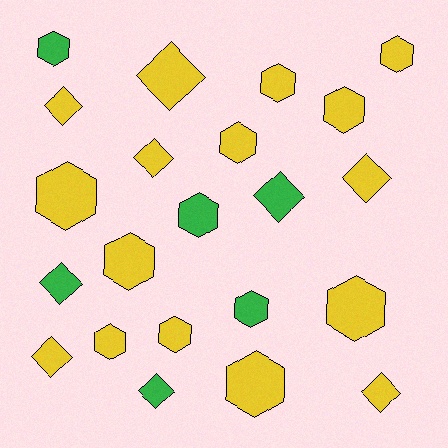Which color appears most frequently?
Yellow, with 16 objects.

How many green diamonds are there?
There are 3 green diamonds.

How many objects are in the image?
There are 22 objects.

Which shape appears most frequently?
Hexagon, with 13 objects.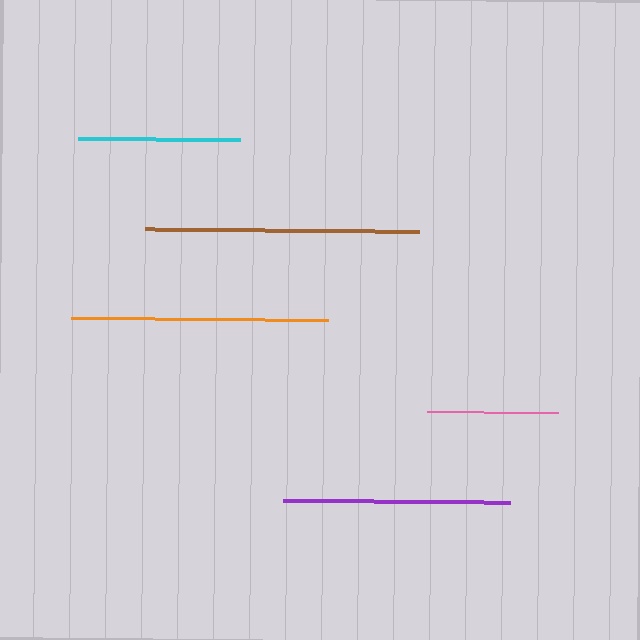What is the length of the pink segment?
The pink segment is approximately 131 pixels long.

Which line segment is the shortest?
The pink line is the shortest at approximately 131 pixels.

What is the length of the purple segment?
The purple segment is approximately 227 pixels long.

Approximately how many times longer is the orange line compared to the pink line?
The orange line is approximately 2.0 times the length of the pink line.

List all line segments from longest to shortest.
From longest to shortest: brown, orange, purple, cyan, pink.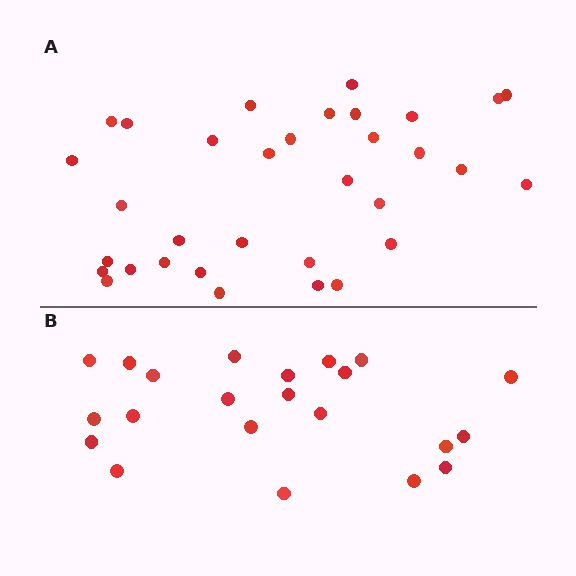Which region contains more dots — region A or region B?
Region A (the top region) has more dots.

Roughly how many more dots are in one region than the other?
Region A has roughly 12 or so more dots than region B.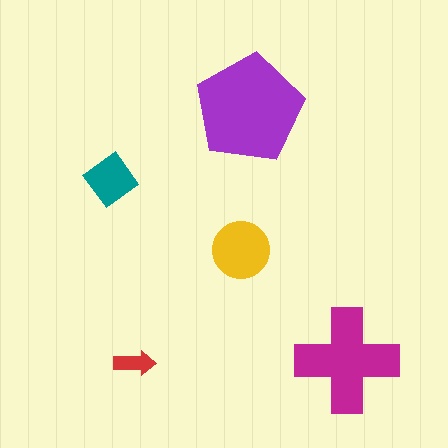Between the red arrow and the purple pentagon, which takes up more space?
The purple pentagon.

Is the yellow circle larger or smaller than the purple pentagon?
Smaller.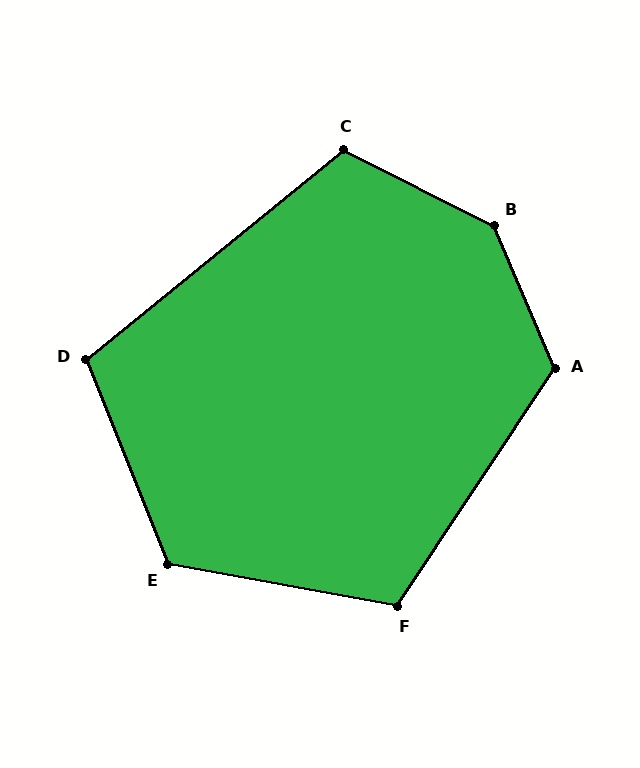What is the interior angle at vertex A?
Approximately 124 degrees (obtuse).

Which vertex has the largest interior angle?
B, at approximately 140 degrees.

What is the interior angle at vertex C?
Approximately 114 degrees (obtuse).